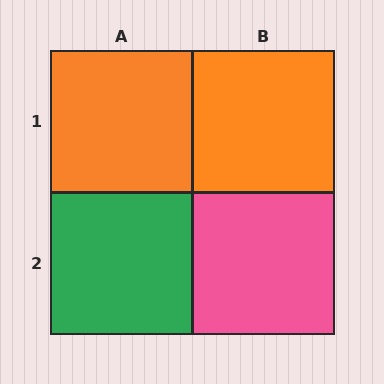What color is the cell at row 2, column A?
Green.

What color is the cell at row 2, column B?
Pink.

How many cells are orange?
2 cells are orange.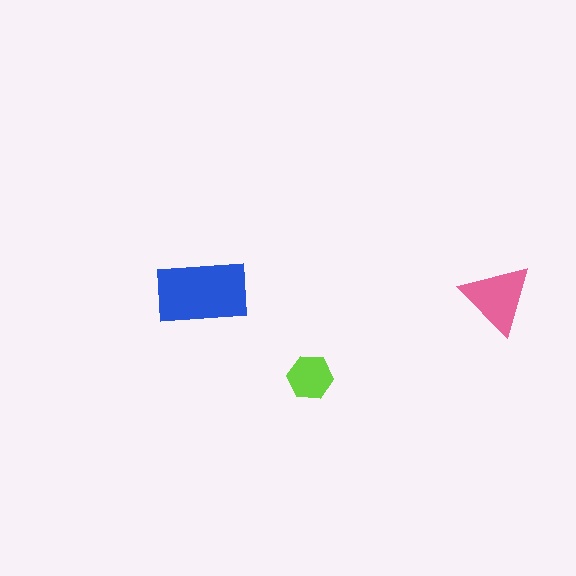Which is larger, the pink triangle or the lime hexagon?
The pink triangle.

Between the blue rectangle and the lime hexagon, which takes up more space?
The blue rectangle.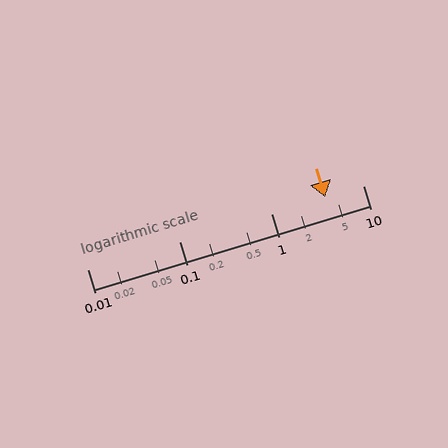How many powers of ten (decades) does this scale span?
The scale spans 3 decades, from 0.01 to 10.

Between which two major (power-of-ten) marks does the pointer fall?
The pointer is between 1 and 10.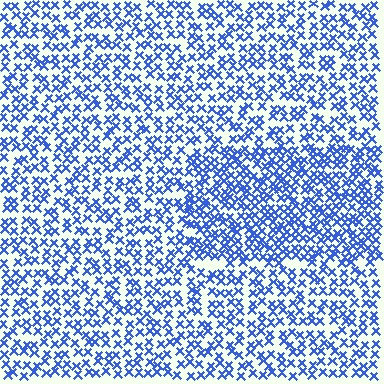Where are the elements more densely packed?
The elements are more densely packed inside the rectangle boundary.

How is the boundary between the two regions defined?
The boundary is defined by a change in element density (approximately 1.6x ratio). All elements are the same color, size, and shape.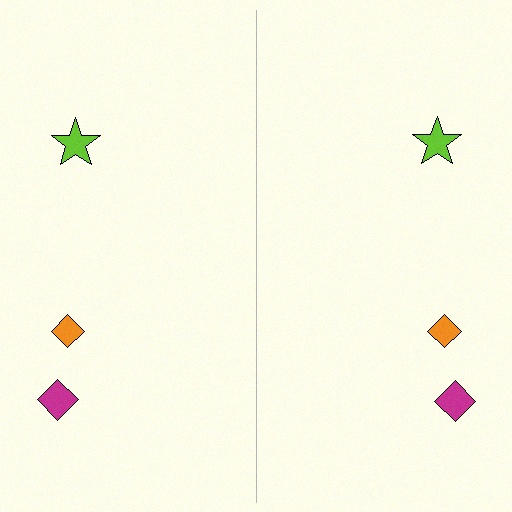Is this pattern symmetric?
Yes, this pattern has bilateral (reflection) symmetry.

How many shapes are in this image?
There are 6 shapes in this image.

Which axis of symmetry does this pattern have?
The pattern has a vertical axis of symmetry running through the center of the image.